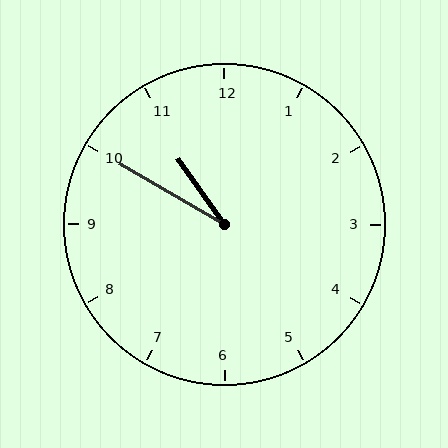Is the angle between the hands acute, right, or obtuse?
It is acute.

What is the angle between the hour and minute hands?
Approximately 25 degrees.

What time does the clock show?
10:50.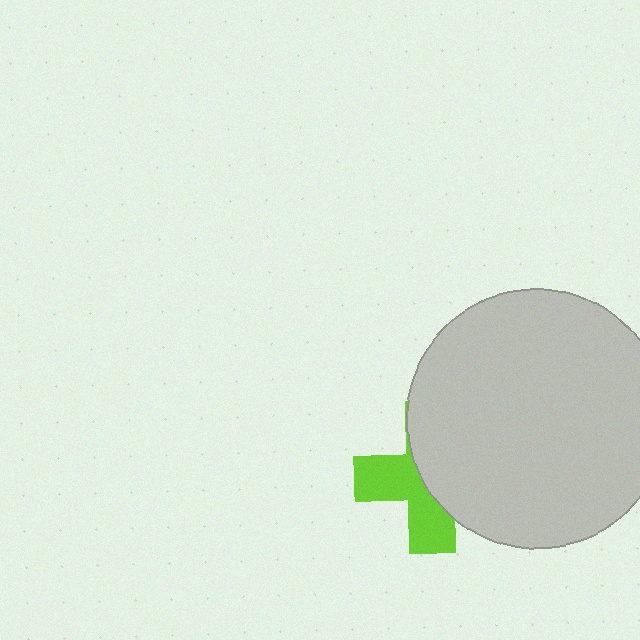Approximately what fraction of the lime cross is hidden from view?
Roughly 54% of the lime cross is hidden behind the light gray circle.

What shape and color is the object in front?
The object in front is a light gray circle.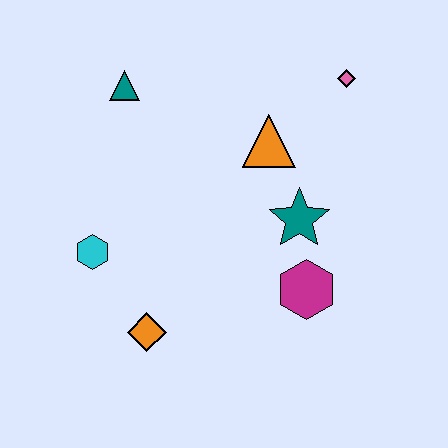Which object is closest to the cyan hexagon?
The orange diamond is closest to the cyan hexagon.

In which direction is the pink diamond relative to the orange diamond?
The pink diamond is above the orange diamond.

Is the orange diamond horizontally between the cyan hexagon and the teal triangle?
No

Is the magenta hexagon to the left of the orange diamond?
No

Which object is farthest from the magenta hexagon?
The teal triangle is farthest from the magenta hexagon.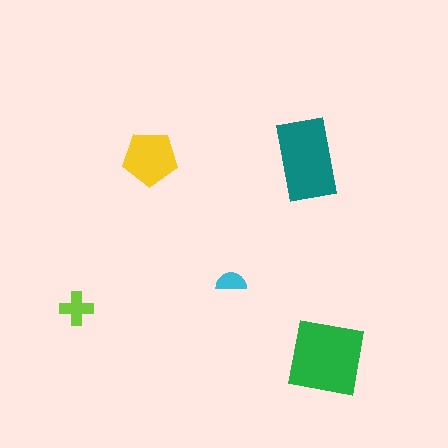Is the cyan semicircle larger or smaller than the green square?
Smaller.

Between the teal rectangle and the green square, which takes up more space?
The green square.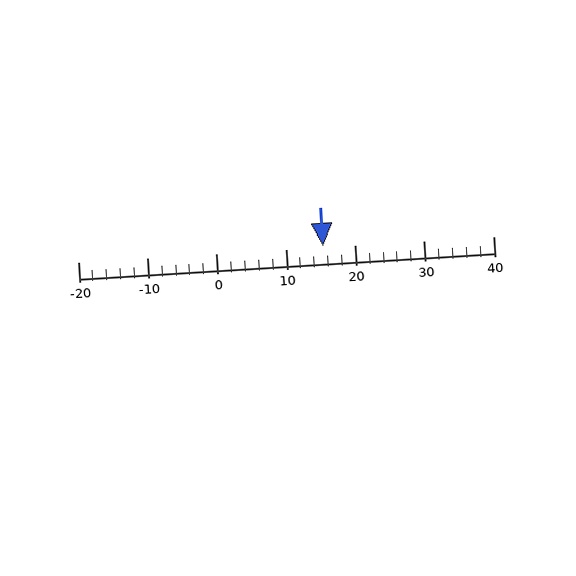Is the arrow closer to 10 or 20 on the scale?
The arrow is closer to 20.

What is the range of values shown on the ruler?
The ruler shows values from -20 to 40.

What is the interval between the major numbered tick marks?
The major tick marks are spaced 10 units apart.